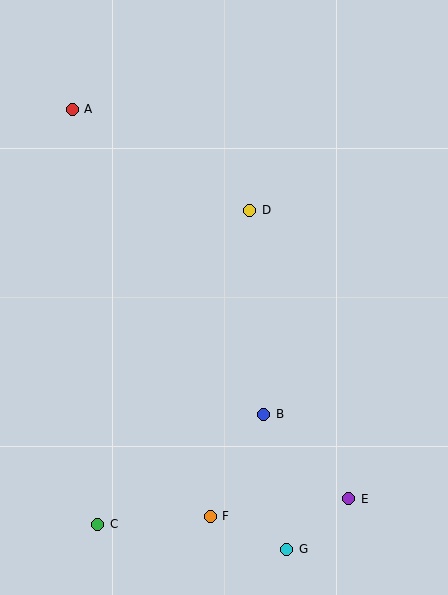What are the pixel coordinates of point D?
Point D is at (250, 210).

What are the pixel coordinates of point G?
Point G is at (287, 549).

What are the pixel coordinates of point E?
Point E is at (349, 499).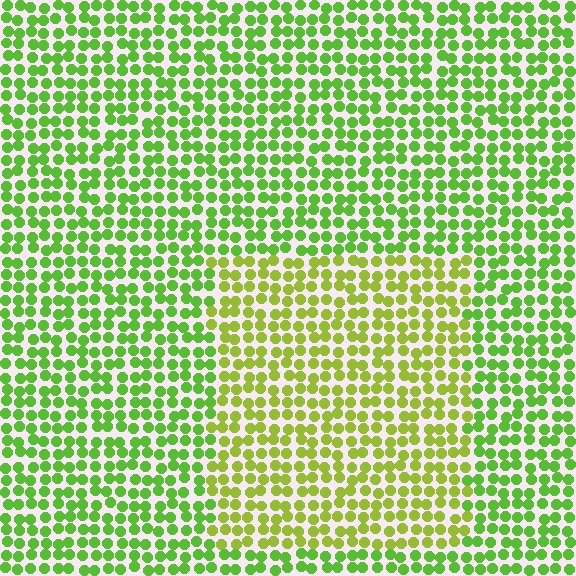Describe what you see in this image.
The image is filled with small lime elements in a uniform arrangement. A rectangle-shaped region is visible where the elements are tinted to a slightly different hue, forming a subtle color boundary.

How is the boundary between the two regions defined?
The boundary is defined purely by a slight shift in hue (about 28 degrees). Spacing, size, and orientation are identical on both sides.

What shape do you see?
I see a rectangle.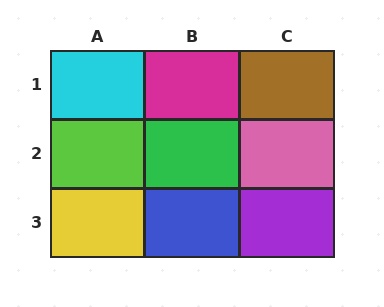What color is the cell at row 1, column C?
Brown.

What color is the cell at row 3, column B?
Blue.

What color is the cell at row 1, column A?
Cyan.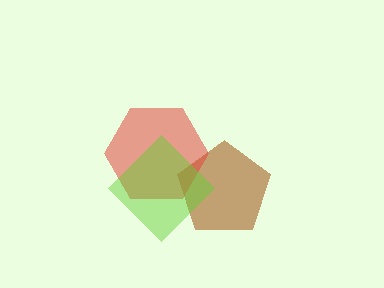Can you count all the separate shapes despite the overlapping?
Yes, there are 3 separate shapes.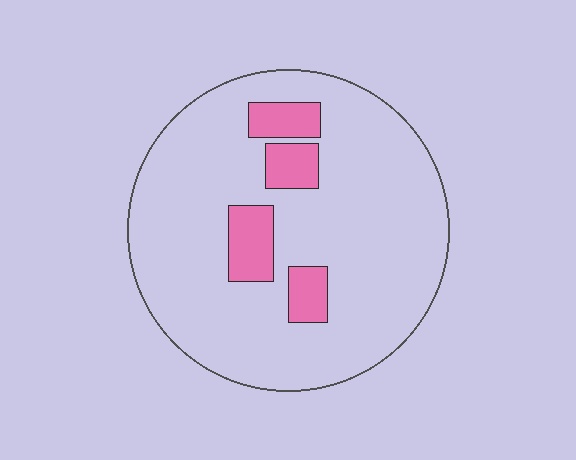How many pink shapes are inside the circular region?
4.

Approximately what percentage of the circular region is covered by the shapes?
Approximately 15%.